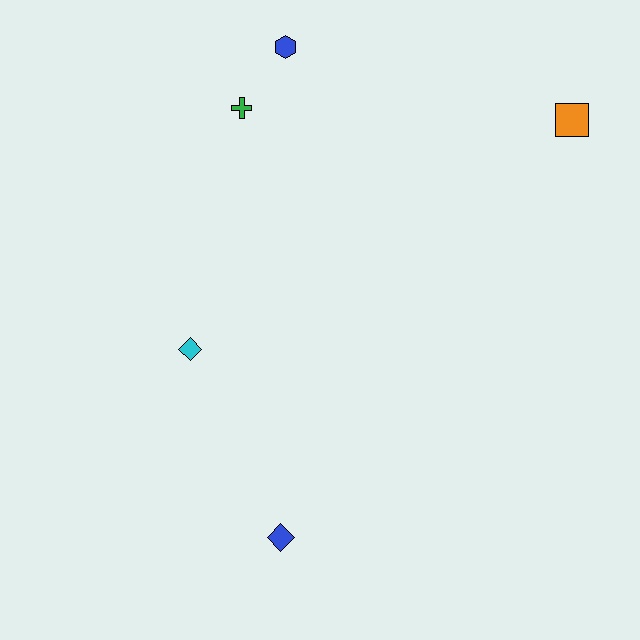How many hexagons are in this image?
There is 1 hexagon.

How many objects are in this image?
There are 5 objects.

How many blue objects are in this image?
There are 2 blue objects.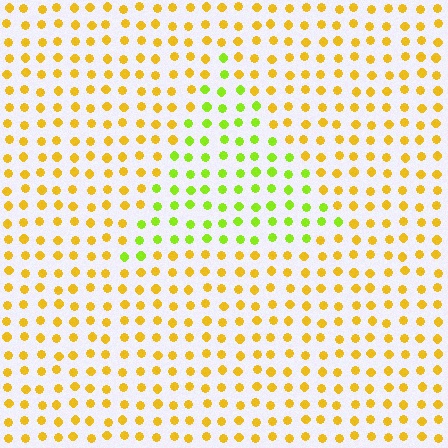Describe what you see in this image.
The image is filled with small yellow elements in a uniform arrangement. A triangle-shaped region is visible where the elements are tinted to a slightly different hue, forming a subtle color boundary.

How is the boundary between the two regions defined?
The boundary is defined purely by a slight shift in hue (about 43 degrees). Spacing, size, and orientation are identical on both sides.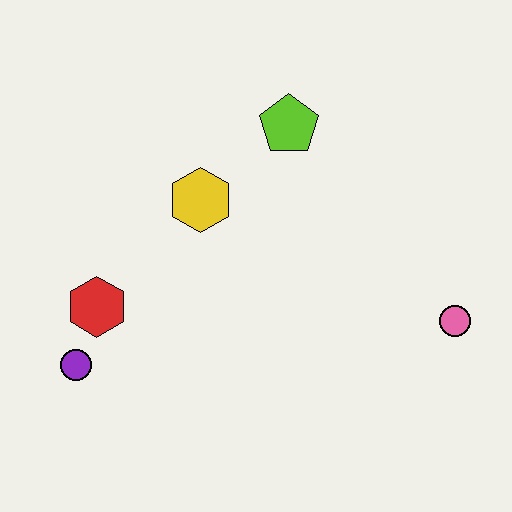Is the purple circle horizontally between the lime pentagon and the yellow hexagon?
No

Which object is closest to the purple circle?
The red hexagon is closest to the purple circle.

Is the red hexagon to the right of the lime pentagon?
No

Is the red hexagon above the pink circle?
Yes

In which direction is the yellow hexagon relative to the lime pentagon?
The yellow hexagon is to the left of the lime pentagon.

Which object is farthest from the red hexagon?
The pink circle is farthest from the red hexagon.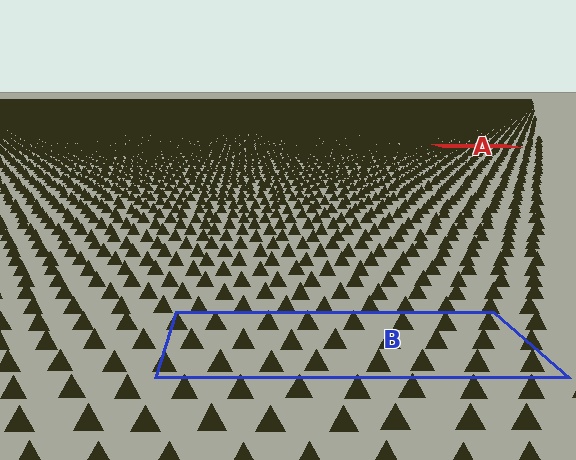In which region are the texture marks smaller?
The texture marks are smaller in region A, because it is farther away.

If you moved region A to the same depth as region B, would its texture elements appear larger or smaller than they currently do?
They would appear larger. At a closer depth, the same texture elements are projected at a bigger on-screen size.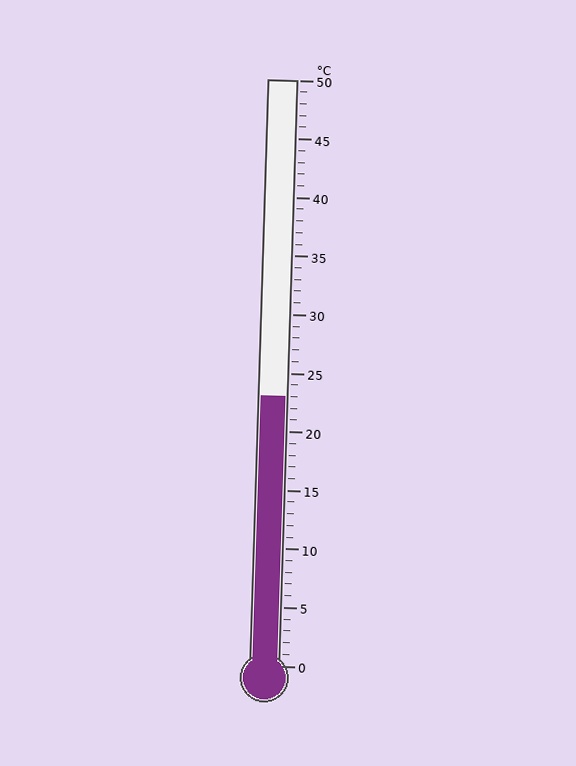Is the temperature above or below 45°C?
The temperature is below 45°C.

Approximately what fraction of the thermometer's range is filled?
The thermometer is filled to approximately 45% of its range.